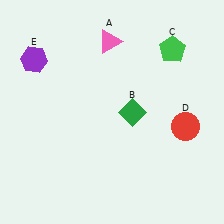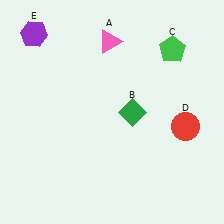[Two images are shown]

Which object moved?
The purple hexagon (E) moved up.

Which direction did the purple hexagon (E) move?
The purple hexagon (E) moved up.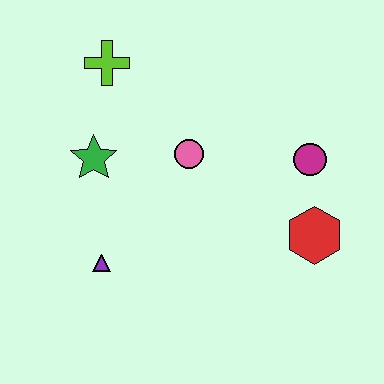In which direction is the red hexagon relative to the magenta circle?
The red hexagon is below the magenta circle.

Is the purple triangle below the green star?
Yes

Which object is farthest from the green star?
The red hexagon is farthest from the green star.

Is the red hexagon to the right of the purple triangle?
Yes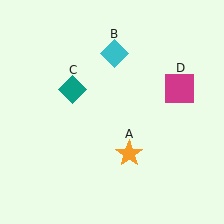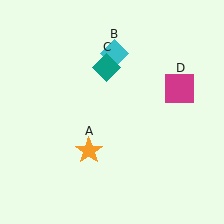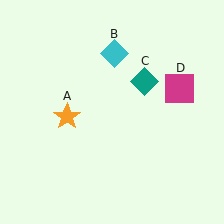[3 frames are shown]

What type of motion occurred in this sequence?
The orange star (object A), teal diamond (object C) rotated clockwise around the center of the scene.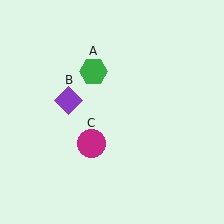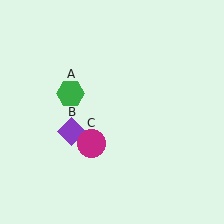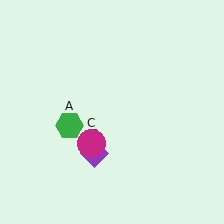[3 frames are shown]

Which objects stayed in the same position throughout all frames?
Magenta circle (object C) remained stationary.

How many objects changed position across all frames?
2 objects changed position: green hexagon (object A), purple diamond (object B).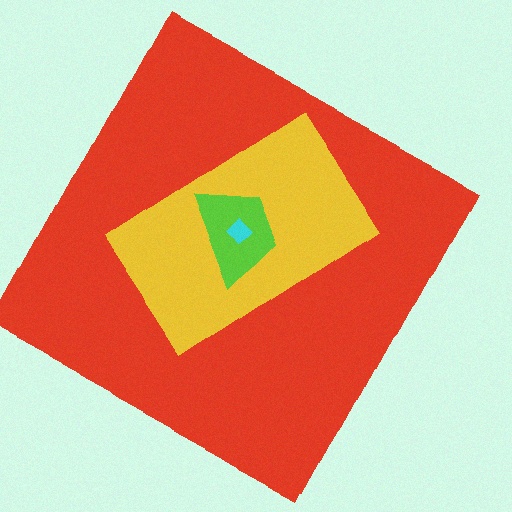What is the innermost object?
The cyan diamond.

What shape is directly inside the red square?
The yellow rectangle.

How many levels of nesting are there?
4.